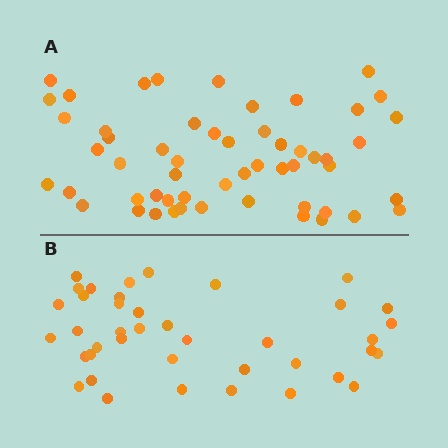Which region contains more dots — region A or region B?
Region A (the top region) has more dots.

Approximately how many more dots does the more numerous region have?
Region A has approximately 15 more dots than region B.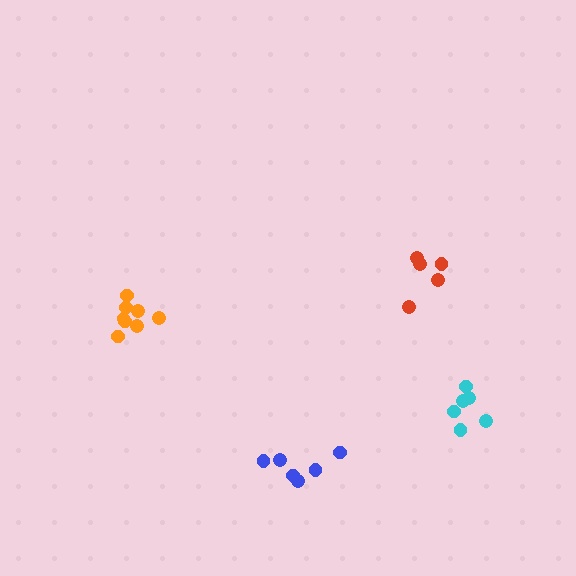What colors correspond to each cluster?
The clusters are colored: red, orange, blue, cyan.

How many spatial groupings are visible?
There are 4 spatial groupings.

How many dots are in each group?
Group 1: 5 dots, Group 2: 8 dots, Group 3: 6 dots, Group 4: 6 dots (25 total).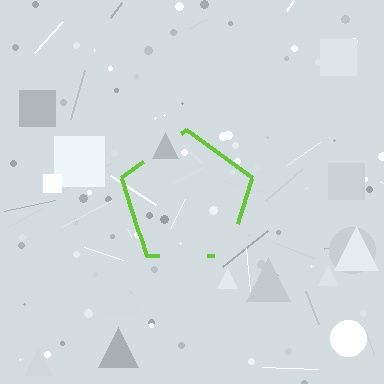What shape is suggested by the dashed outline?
The dashed outline suggests a pentagon.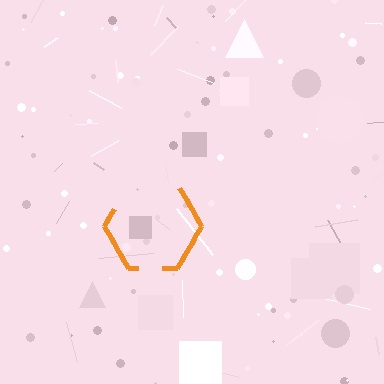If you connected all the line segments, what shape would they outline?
They would outline a hexagon.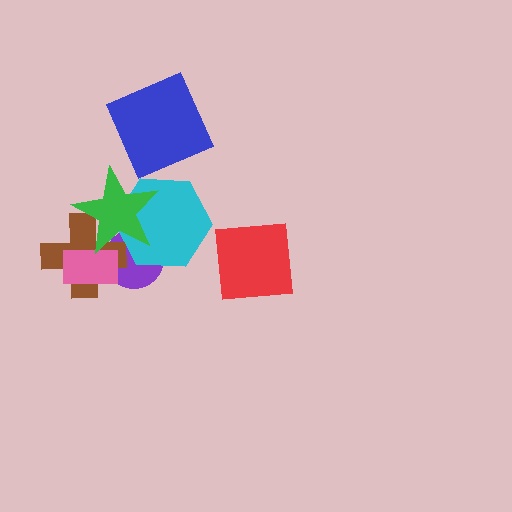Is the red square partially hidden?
No, no other shape covers it.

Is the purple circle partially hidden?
Yes, it is partially covered by another shape.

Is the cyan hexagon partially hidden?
Yes, it is partially covered by another shape.